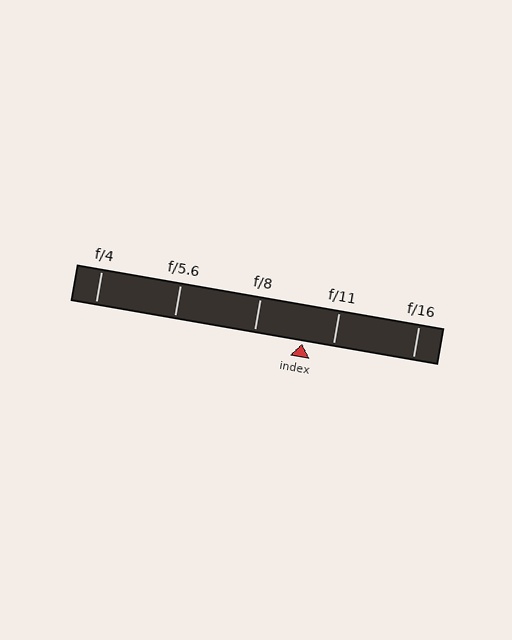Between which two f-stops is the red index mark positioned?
The index mark is between f/8 and f/11.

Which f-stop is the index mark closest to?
The index mark is closest to f/11.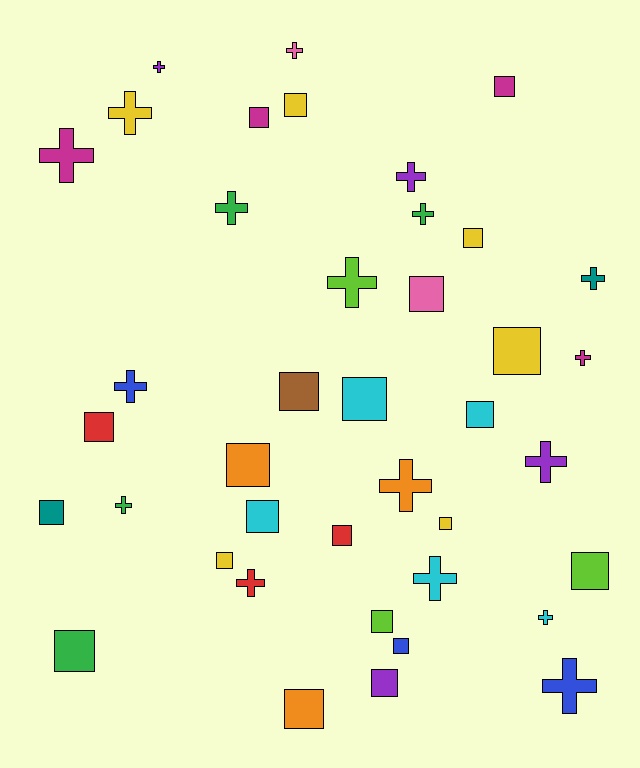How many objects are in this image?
There are 40 objects.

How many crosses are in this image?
There are 18 crosses.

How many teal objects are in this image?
There are 2 teal objects.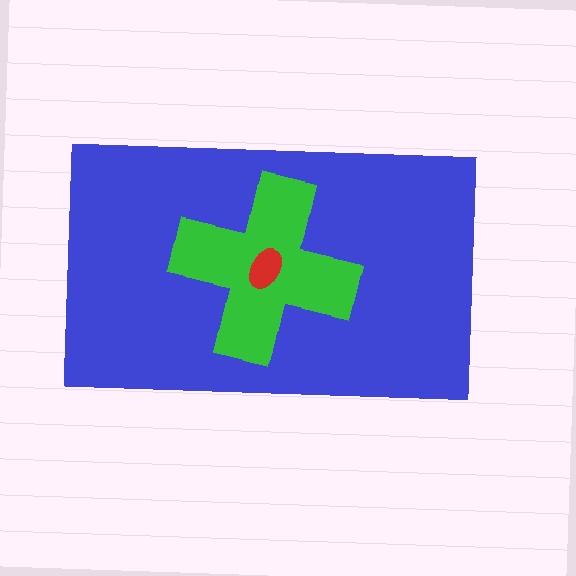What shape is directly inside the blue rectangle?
The green cross.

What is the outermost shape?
The blue rectangle.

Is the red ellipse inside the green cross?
Yes.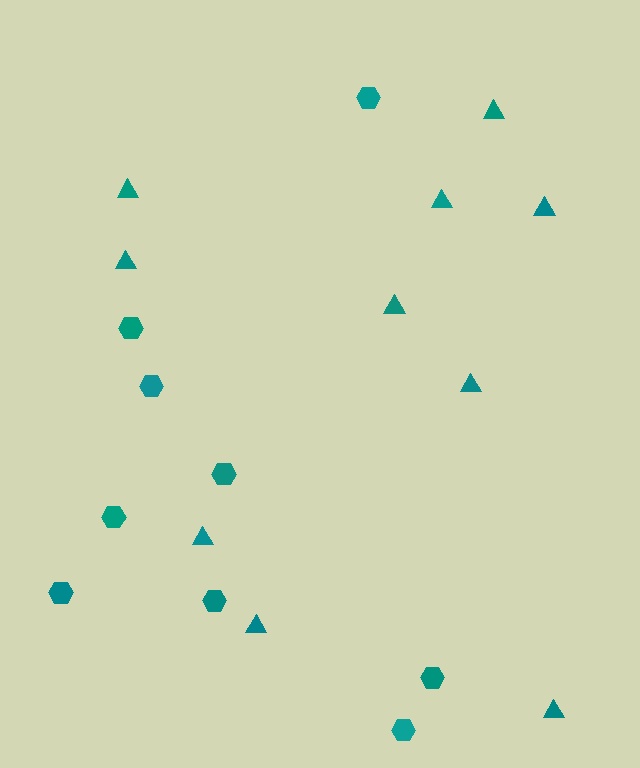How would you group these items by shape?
There are 2 groups: one group of triangles (10) and one group of hexagons (9).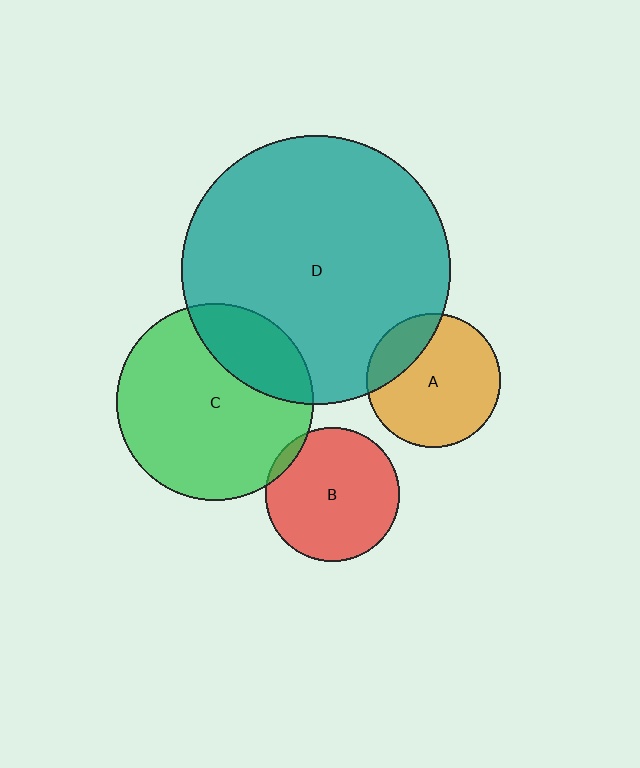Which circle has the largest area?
Circle D (teal).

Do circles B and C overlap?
Yes.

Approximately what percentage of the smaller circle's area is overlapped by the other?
Approximately 5%.